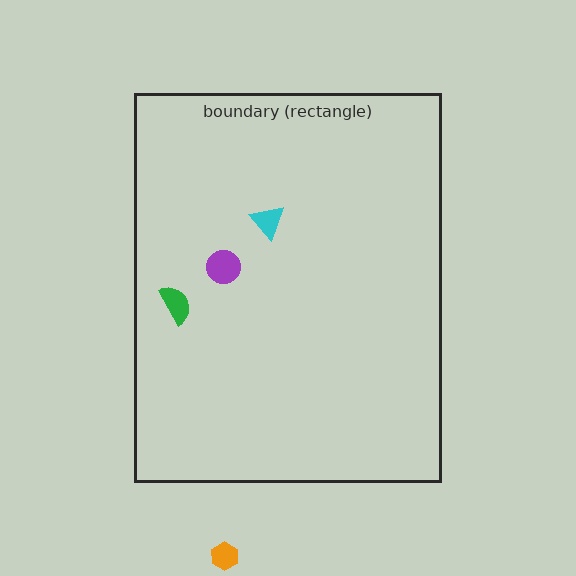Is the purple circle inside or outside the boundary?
Inside.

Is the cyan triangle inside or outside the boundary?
Inside.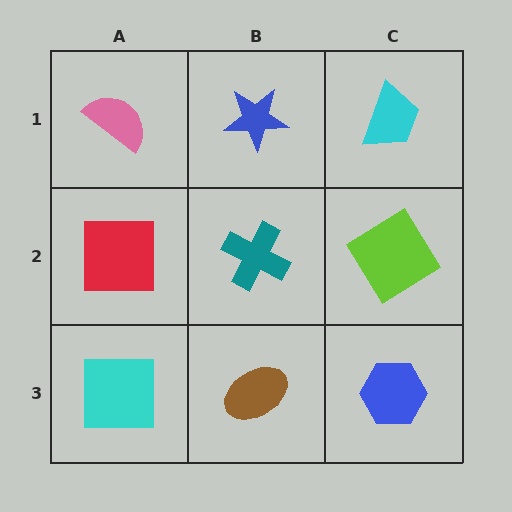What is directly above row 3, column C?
A lime diamond.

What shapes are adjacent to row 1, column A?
A red square (row 2, column A), a blue star (row 1, column B).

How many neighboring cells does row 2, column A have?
3.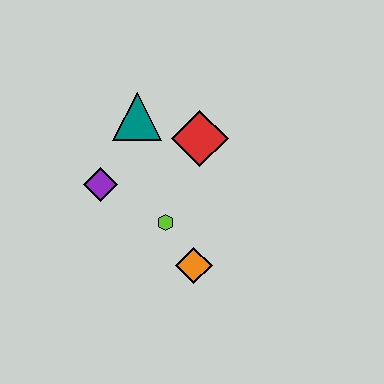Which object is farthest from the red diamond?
The orange diamond is farthest from the red diamond.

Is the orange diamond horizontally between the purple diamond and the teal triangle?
No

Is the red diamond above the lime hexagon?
Yes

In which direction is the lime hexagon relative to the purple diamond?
The lime hexagon is to the right of the purple diamond.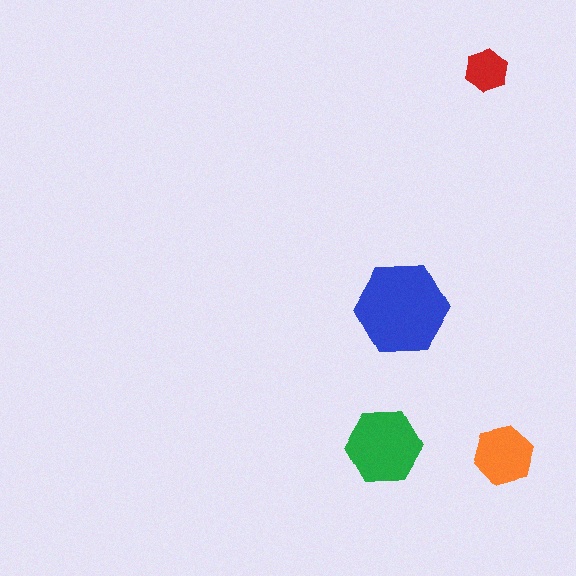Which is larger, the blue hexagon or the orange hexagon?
The blue one.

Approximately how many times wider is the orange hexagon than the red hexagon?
About 1.5 times wider.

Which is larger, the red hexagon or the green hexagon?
The green one.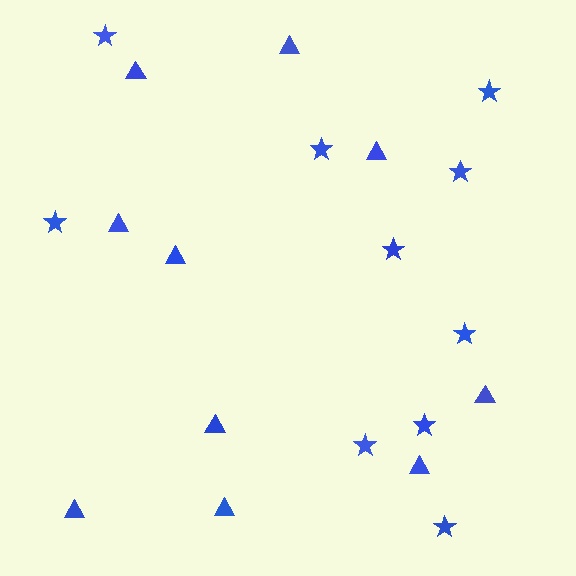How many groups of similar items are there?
There are 2 groups: one group of stars (10) and one group of triangles (10).